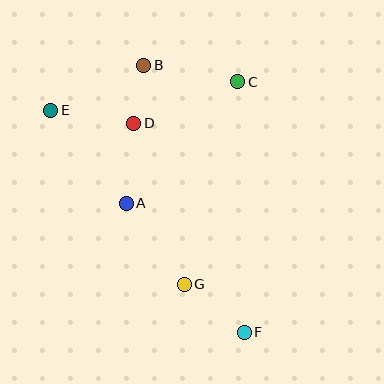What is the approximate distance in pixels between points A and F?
The distance between A and F is approximately 175 pixels.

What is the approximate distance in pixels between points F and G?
The distance between F and G is approximately 77 pixels.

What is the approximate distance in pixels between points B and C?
The distance between B and C is approximately 95 pixels.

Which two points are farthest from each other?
Points E and F are farthest from each other.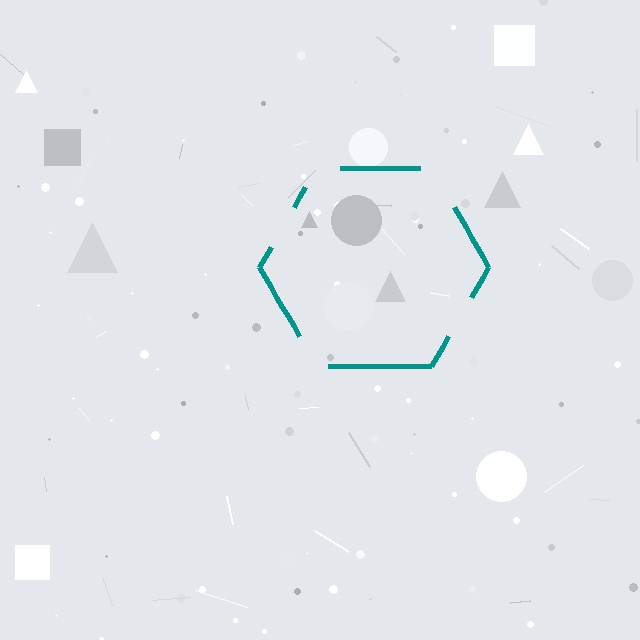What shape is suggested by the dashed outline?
The dashed outline suggests a hexagon.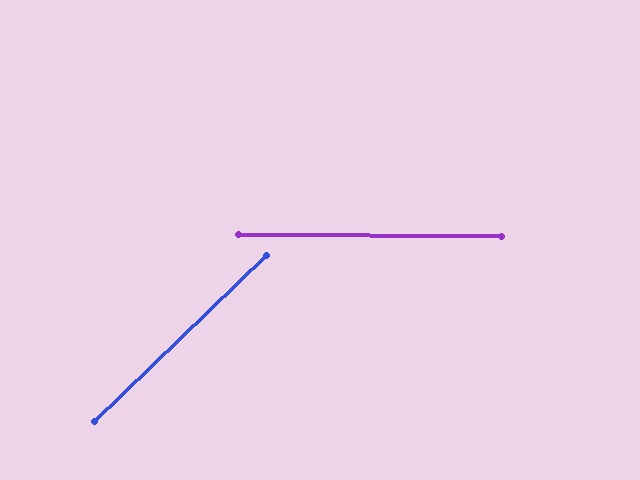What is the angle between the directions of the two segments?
Approximately 44 degrees.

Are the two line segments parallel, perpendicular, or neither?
Neither parallel nor perpendicular — they differ by about 44°.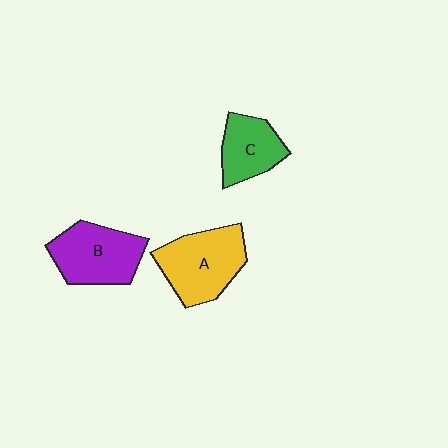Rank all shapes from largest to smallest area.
From largest to smallest: A (yellow), B (purple), C (green).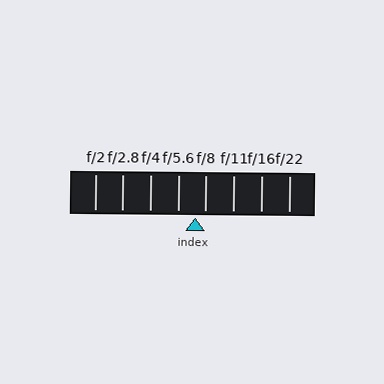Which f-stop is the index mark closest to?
The index mark is closest to f/8.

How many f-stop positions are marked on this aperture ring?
There are 8 f-stop positions marked.